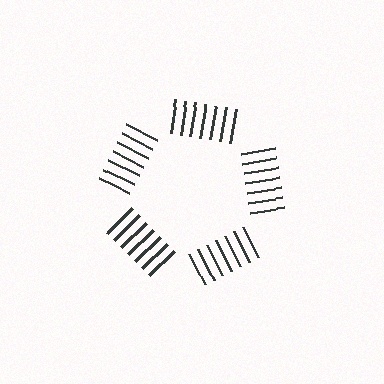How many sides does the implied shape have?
5 sides — the line-ends trace a pentagon.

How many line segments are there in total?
35 — 7 along each of the 5 edges.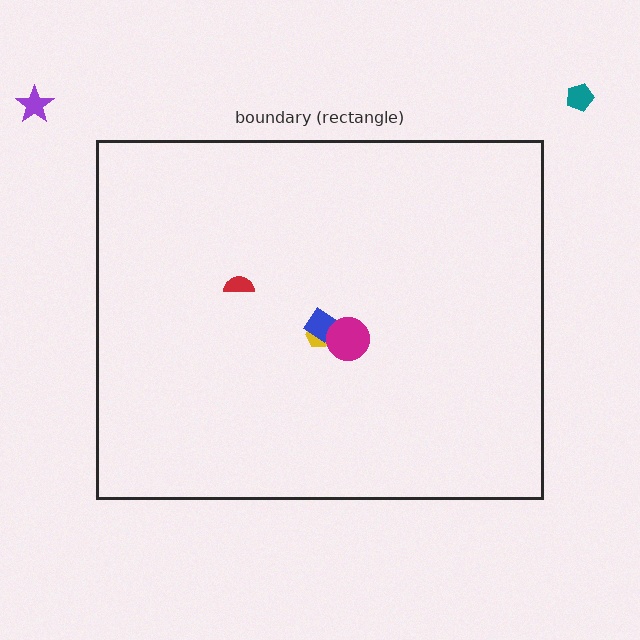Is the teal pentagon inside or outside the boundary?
Outside.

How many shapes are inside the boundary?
4 inside, 2 outside.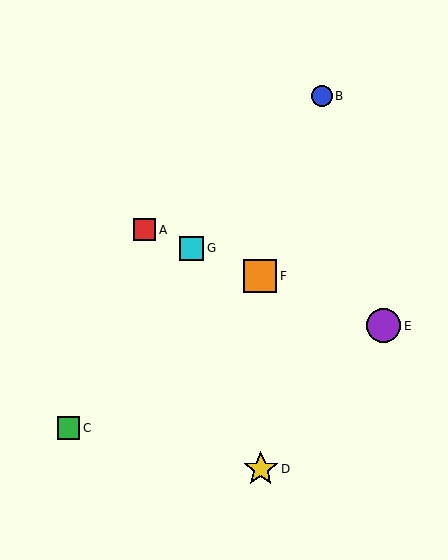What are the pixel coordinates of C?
Object C is at (69, 428).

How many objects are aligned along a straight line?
4 objects (A, E, F, G) are aligned along a straight line.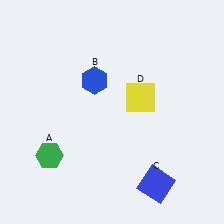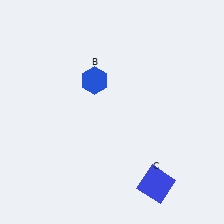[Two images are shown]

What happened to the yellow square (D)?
The yellow square (D) was removed in Image 2. It was in the top-right area of Image 1.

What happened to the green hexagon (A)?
The green hexagon (A) was removed in Image 2. It was in the bottom-left area of Image 1.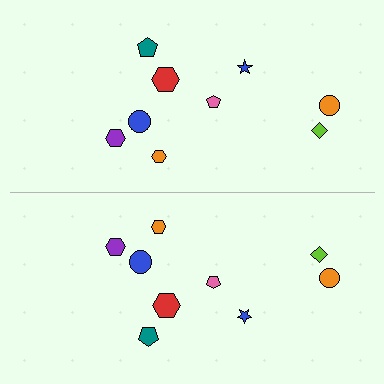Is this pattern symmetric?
Yes, this pattern has bilateral (reflection) symmetry.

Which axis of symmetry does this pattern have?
The pattern has a horizontal axis of symmetry running through the center of the image.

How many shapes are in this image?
There are 18 shapes in this image.